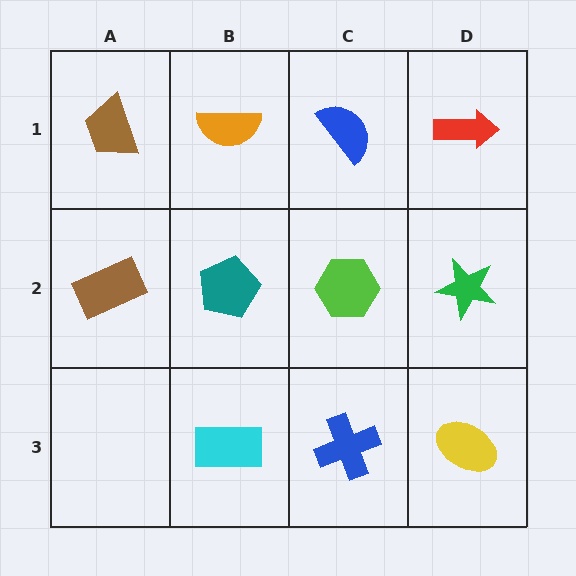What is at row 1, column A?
A brown trapezoid.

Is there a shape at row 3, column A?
No, that cell is empty.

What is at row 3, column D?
A yellow ellipse.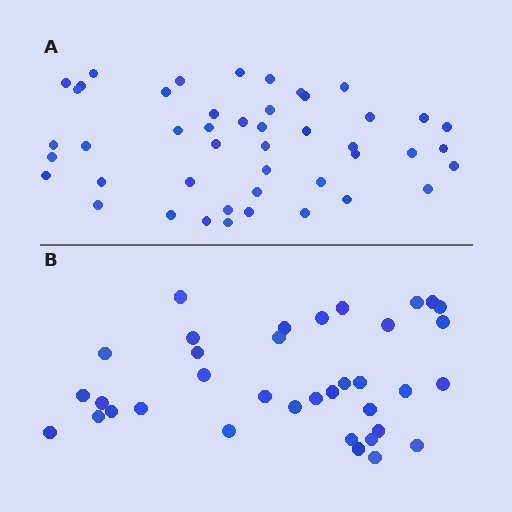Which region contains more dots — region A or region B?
Region A (the top region) has more dots.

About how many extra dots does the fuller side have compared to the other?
Region A has roughly 10 or so more dots than region B.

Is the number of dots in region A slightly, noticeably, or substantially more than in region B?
Region A has noticeably more, but not dramatically so. The ratio is roughly 1.3 to 1.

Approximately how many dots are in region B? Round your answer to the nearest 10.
About 40 dots. (The exact count is 36, which rounds to 40.)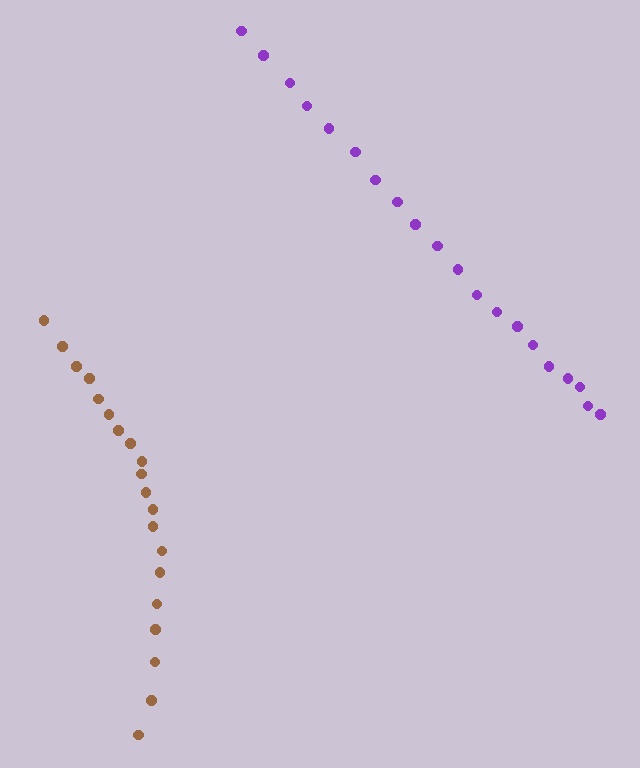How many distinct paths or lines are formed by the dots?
There are 2 distinct paths.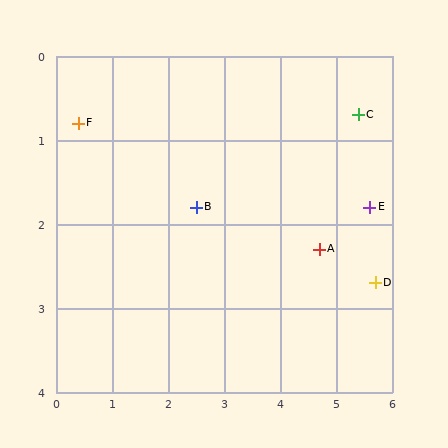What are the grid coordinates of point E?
Point E is at approximately (5.6, 1.8).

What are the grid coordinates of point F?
Point F is at approximately (0.4, 0.8).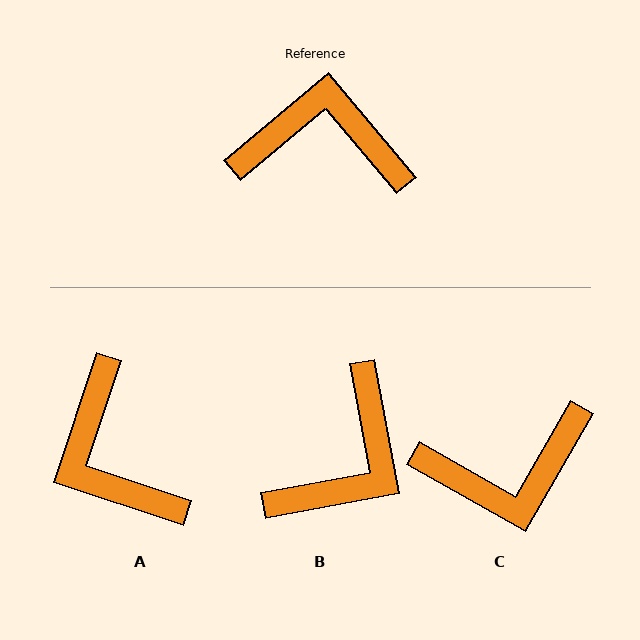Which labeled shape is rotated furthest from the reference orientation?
C, about 160 degrees away.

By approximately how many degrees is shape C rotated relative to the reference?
Approximately 160 degrees clockwise.